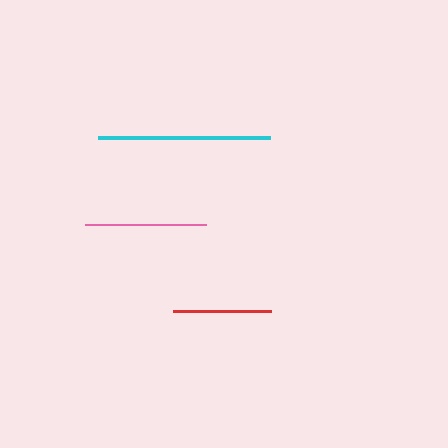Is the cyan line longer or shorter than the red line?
The cyan line is longer than the red line.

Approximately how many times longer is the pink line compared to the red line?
The pink line is approximately 1.2 times the length of the red line.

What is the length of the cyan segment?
The cyan segment is approximately 172 pixels long.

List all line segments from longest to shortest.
From longest to shortest: cyan, pink, red.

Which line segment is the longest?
The cyan line is the longest at approximately 172 pixels.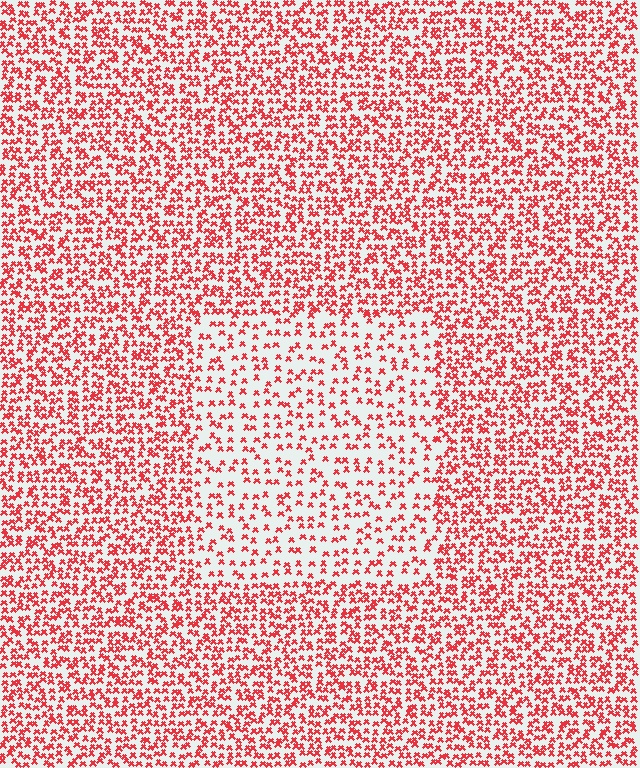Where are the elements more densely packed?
The elements are more densely packed outside the rectangle boundary.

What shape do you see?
I see a rectangle.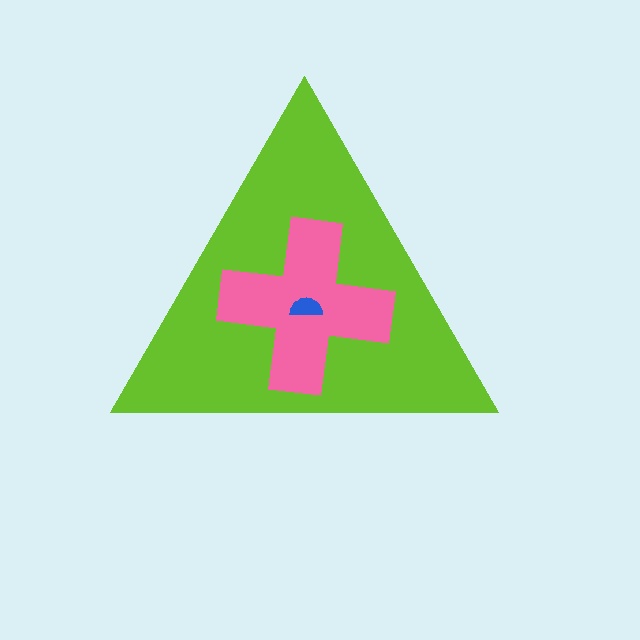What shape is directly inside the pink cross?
The blue semicircle.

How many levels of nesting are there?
3.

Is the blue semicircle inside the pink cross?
Yes.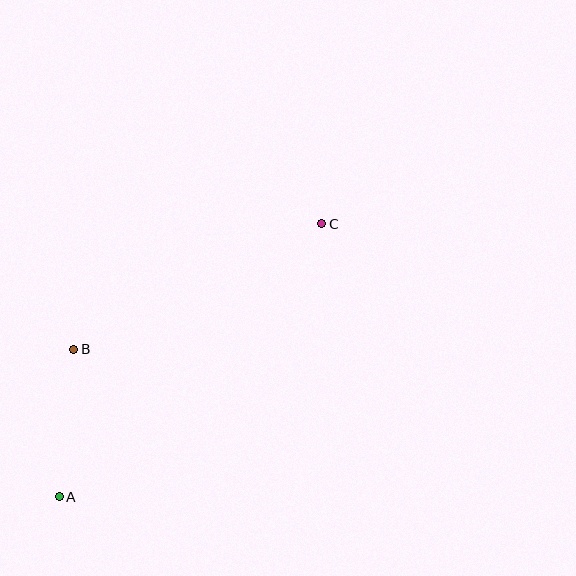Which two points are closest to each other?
Points A and B are closest to each other.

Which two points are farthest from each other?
Points A and C are farthest from each other.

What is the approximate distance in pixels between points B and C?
The distance between B and C is approximately 278 pixels.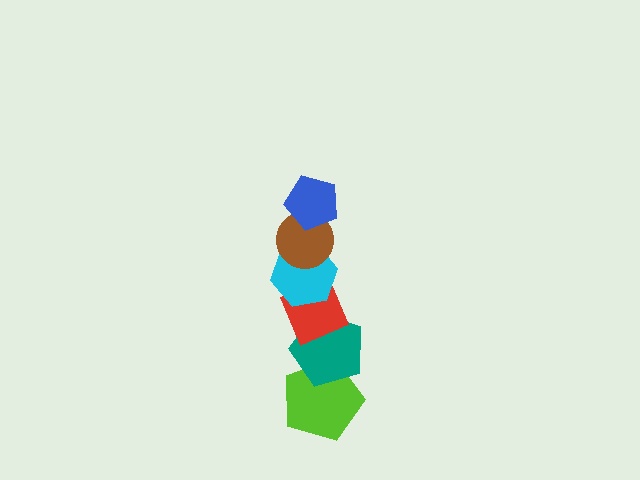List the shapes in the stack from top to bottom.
From top to bottom: the blue pentagon, the brown circle, the cyan hexagon, the red diamond, the teal pentagon, the lime pentagon.